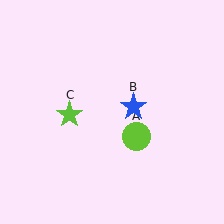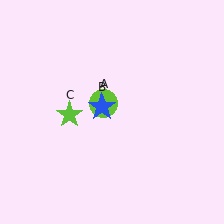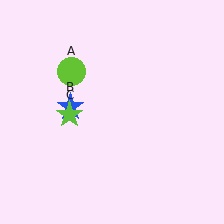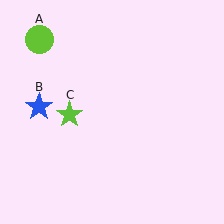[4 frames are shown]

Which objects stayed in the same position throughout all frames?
Lime star (object C) remained stationary.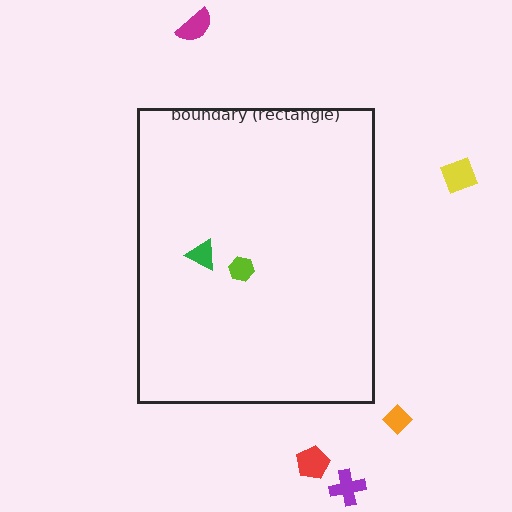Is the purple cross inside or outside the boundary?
Outside.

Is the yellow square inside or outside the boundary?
Outside.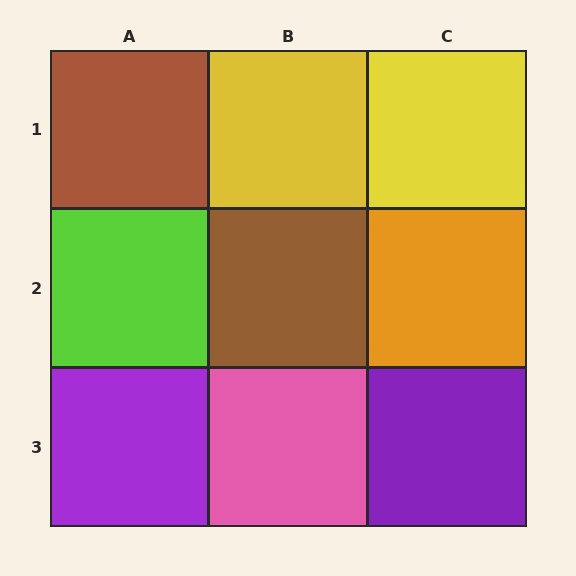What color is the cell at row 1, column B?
Yellow.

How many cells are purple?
2 cells are purple.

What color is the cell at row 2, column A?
Lime.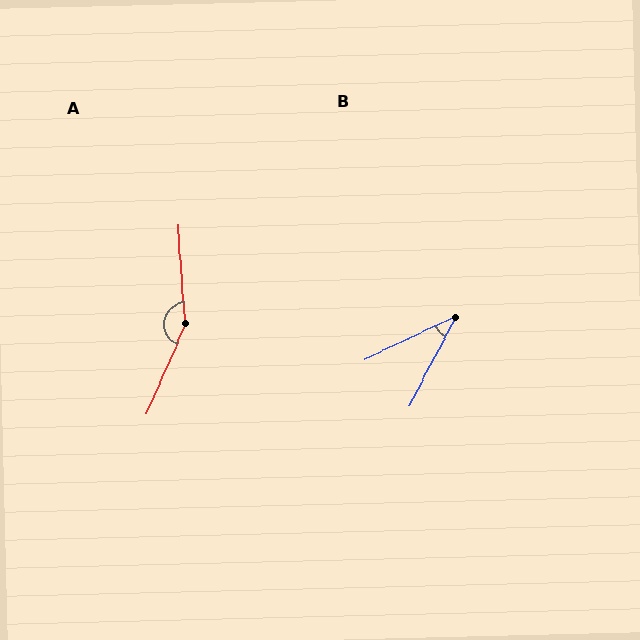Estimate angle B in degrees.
Approximately 37 degrees.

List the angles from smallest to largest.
B (37°), A (153°).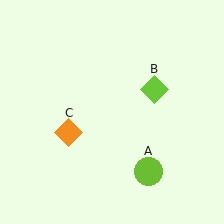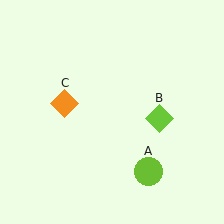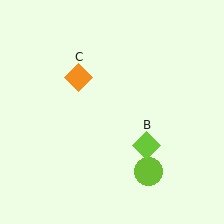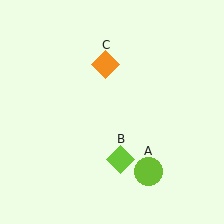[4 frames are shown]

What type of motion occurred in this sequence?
The lime diamond (object B), orange diamond (object C) rotated clockwise around the center of the scene.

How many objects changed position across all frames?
2 objects changed position: lime diamond (object B), orange diamond (object C).